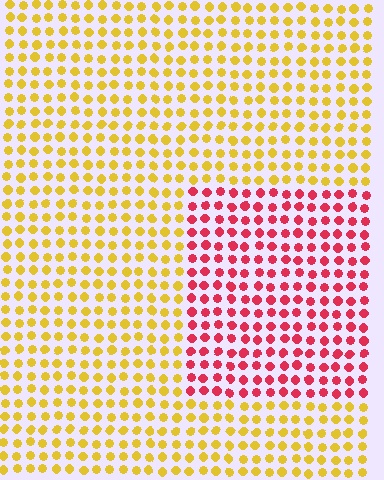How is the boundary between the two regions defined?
The boundary is defined purely by a slight shift in hue (about 63 degrees). Spacing, size, and orientation are identical on both sides.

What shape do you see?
I see a rectangle.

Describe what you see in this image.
The image is filled with small yellow elements in a uniform arrangement. A rectangle-shaped region is visible where the elements are tinted to a slightly different hue, forming a subtle color boundary.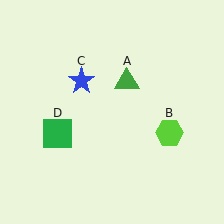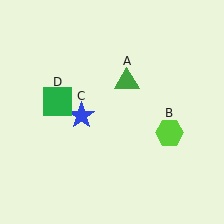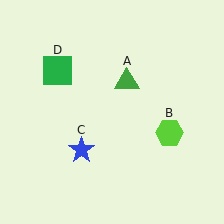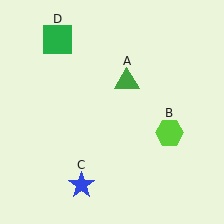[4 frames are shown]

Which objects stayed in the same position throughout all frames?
Green triangle (object A) and lime hexagon (object B) remained stationary.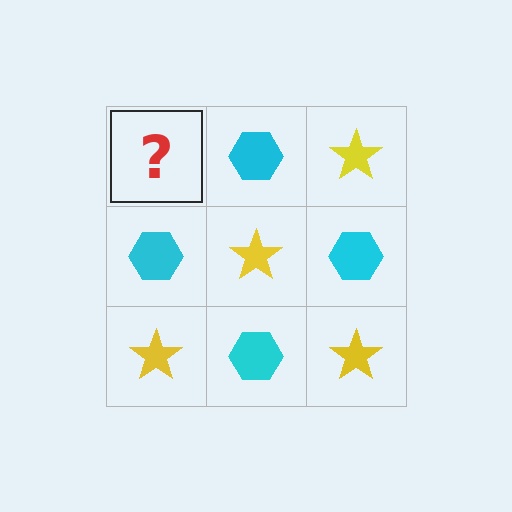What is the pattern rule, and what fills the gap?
The rule is that it alternates yellow star and cyan hexagon in a checkerboard pattern. The gap should be filled with a yellow star.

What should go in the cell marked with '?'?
The missing cell should contain a yellow star.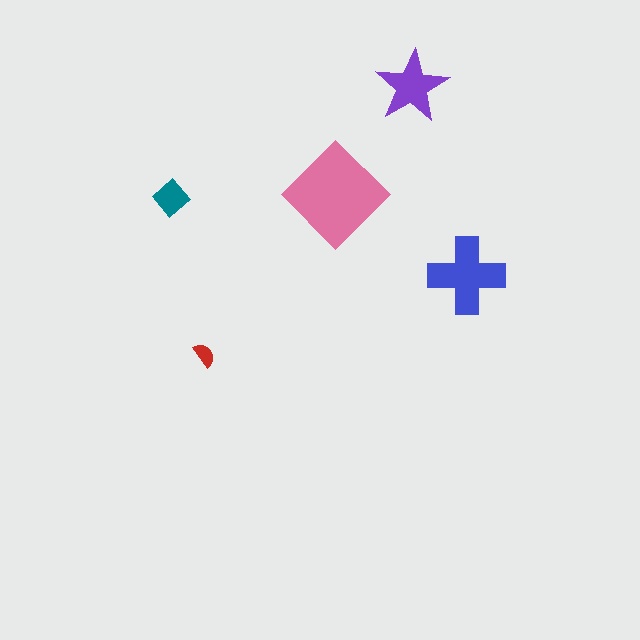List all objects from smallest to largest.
The red semicircle, the teal diamond, the purple star, the blue cross, the pink diamond.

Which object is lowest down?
The red semicircle is bottommost.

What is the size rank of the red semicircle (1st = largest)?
5th.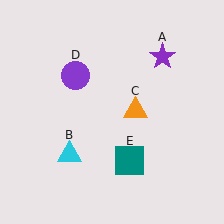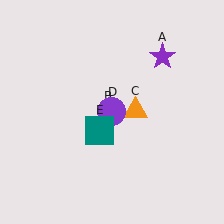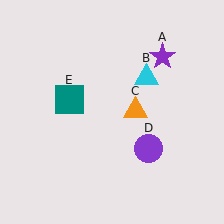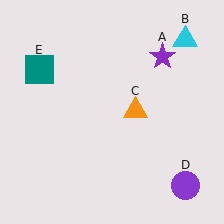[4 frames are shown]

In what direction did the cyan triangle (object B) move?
The cyan triangle (object B) moved up and to the right.